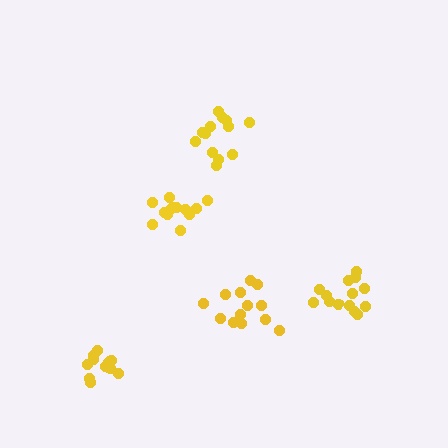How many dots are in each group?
Group 1: 14 dots, Group 2: 11 dots, Group 3: 13 dots, Group 4: 13 dots, Group 5: 13 dots (64 total).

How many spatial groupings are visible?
There are 5 spatial groupings.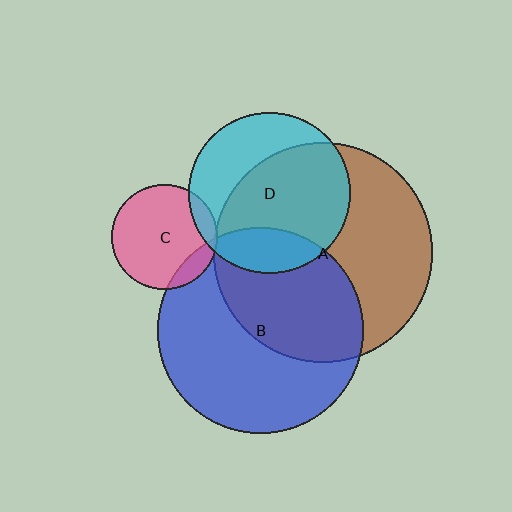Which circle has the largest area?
Circle A (brown).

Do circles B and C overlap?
Yes.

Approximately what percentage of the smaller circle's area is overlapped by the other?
Approximately 10%.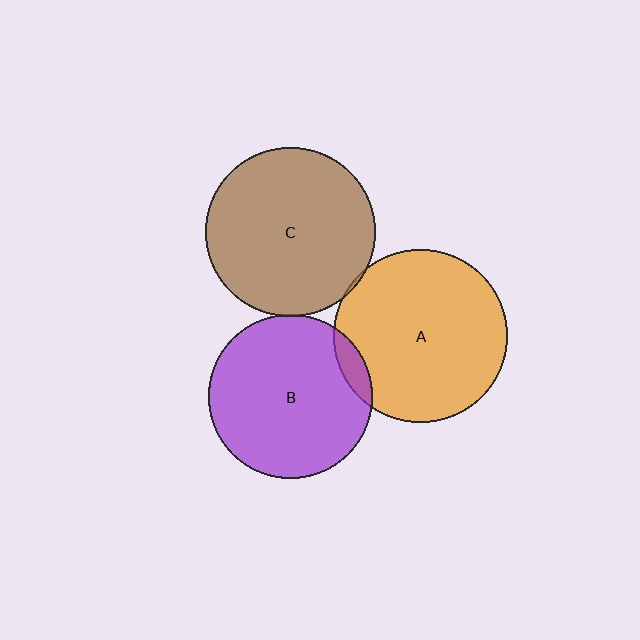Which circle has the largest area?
Circle A (orange).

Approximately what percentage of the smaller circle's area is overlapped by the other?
Approximately 5%.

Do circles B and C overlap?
Yes.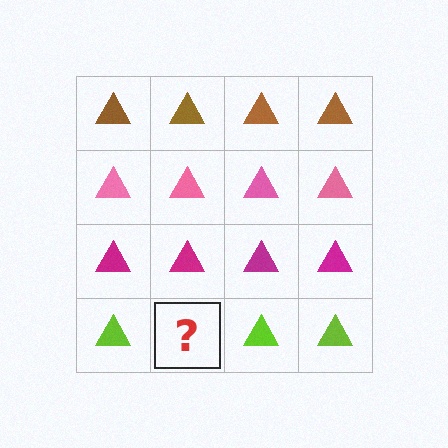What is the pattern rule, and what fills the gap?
The rule is that each row has a consistent color. The gap should be filled with a lime triangle.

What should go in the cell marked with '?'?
The missing cell should contain a lime triangle.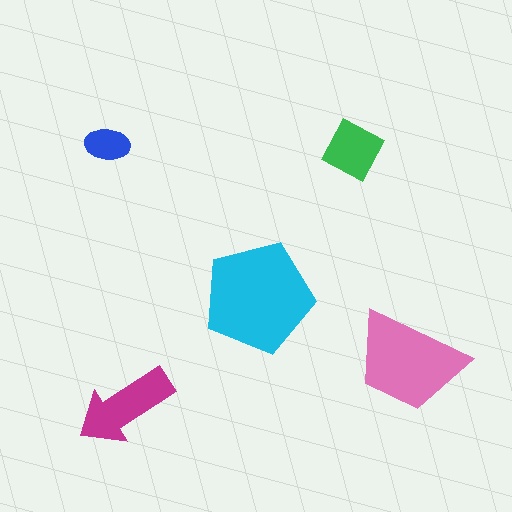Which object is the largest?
The cyan pentagon.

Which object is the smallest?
The blue ellipse.